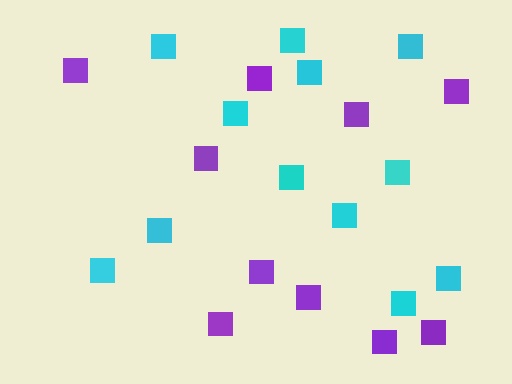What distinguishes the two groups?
There are 2 groups: one group of cyan squares (12) and one group of purple squares (10).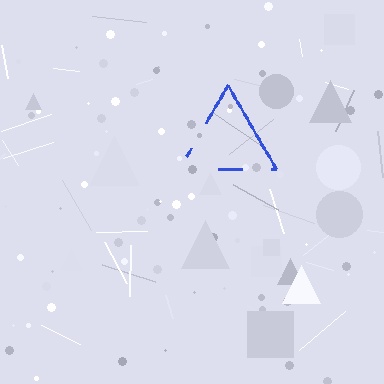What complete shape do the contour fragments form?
The contour fragments form a triangle.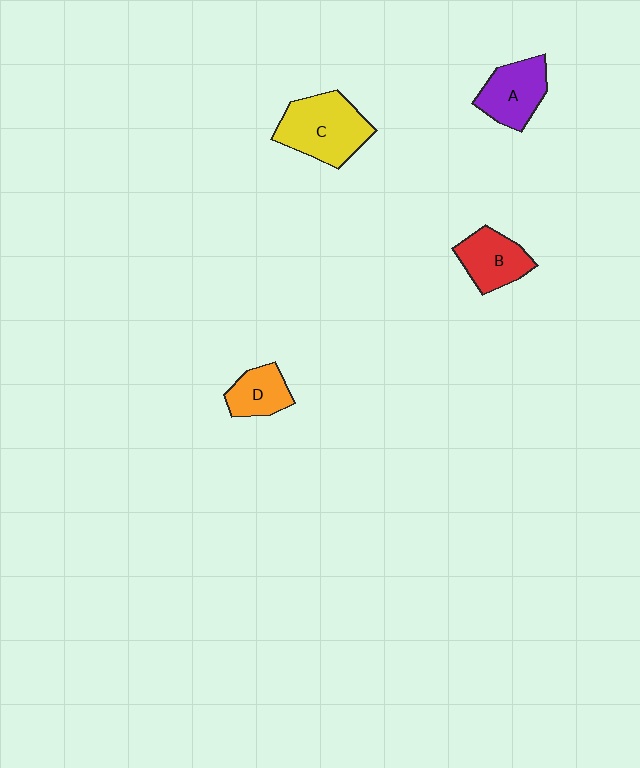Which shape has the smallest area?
Shape D (orange).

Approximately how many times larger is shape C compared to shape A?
Approximately 1.4 times.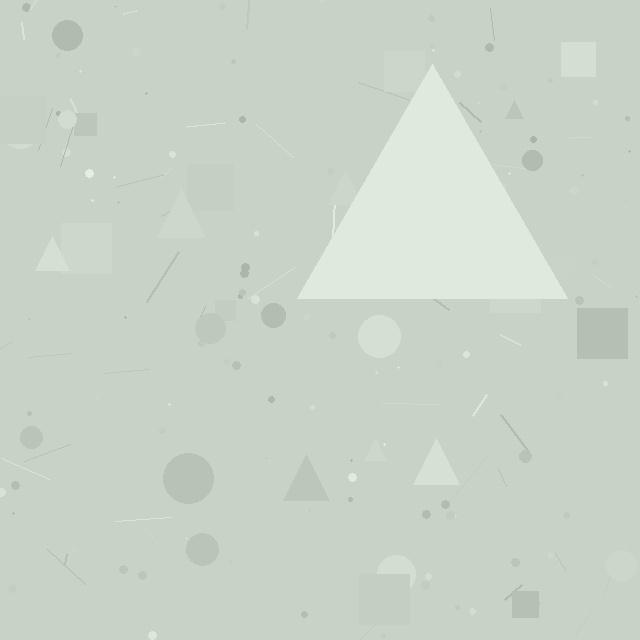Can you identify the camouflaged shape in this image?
The camouflaged shape is a triangle.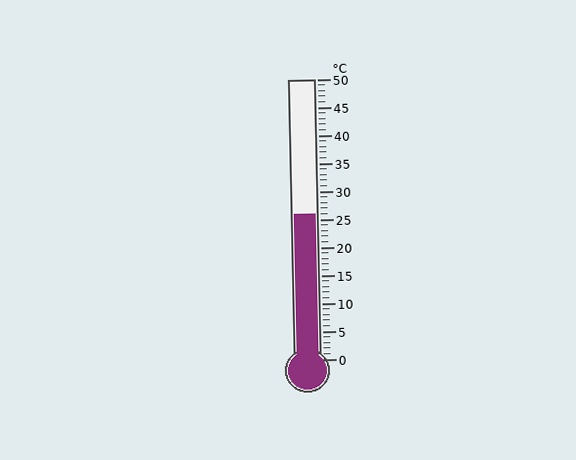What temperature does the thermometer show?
The thermometer shows approximately 26°C.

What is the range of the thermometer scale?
The thermometer scale ranges from 0°C to 50°C.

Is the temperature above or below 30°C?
The temperature is below 30°C.